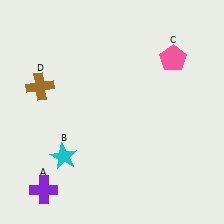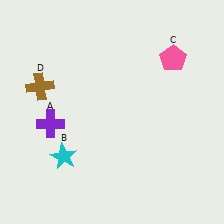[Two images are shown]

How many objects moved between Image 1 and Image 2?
1 object moved between the two images.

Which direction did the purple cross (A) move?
The purple cross (A) moved up.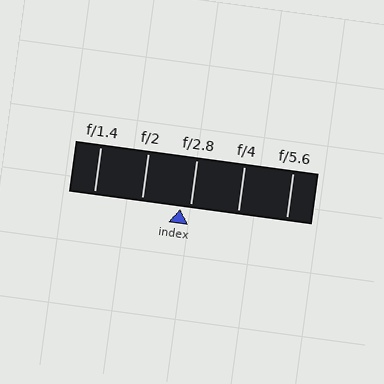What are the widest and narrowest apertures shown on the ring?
The widest aperture shown is f/1.4 and the narrowest is f/5.6.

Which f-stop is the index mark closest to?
The index mark is closest to f/2.8.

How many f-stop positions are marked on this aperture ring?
There are 5 f-stop positions marked.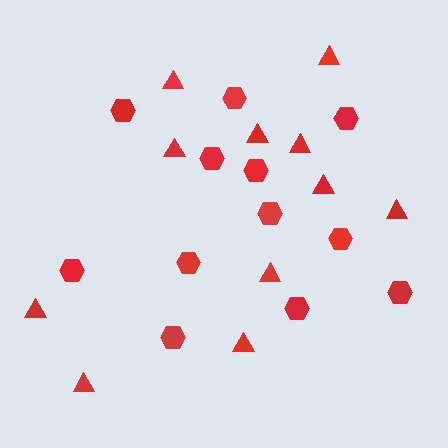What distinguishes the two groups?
There are 2 groups: one group of hexagons (12) and one group of triangles (11).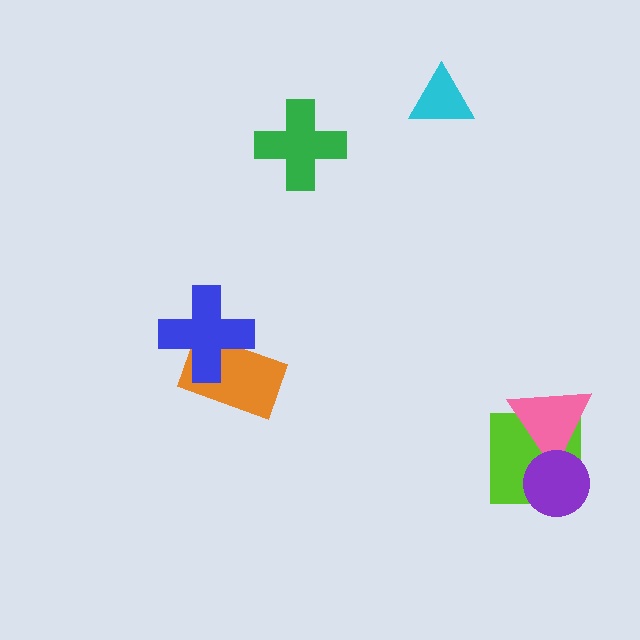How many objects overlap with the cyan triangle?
0 objects overlap with the cyan triangle.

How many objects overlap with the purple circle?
2 objects overlap with the purple circle.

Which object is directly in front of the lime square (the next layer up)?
The pink triangle is directly in front of the lime square.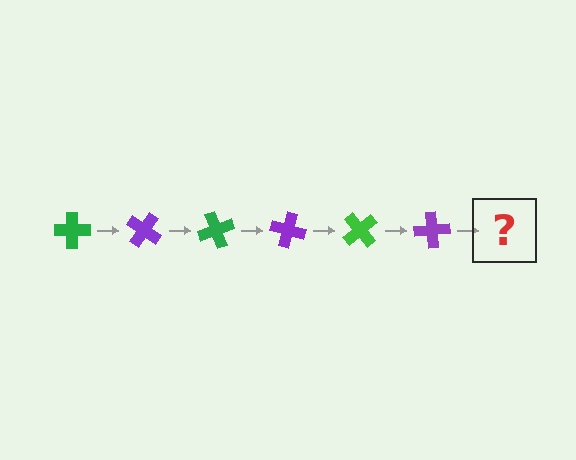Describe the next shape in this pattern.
It should be a green cross, rotated 210 degrees from the start.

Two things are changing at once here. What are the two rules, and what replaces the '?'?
The two rules are that it rotates 35 degrees each step and the color cycles through green and purple. The '?' should be a green cross, rotated 210 degrees from the start.